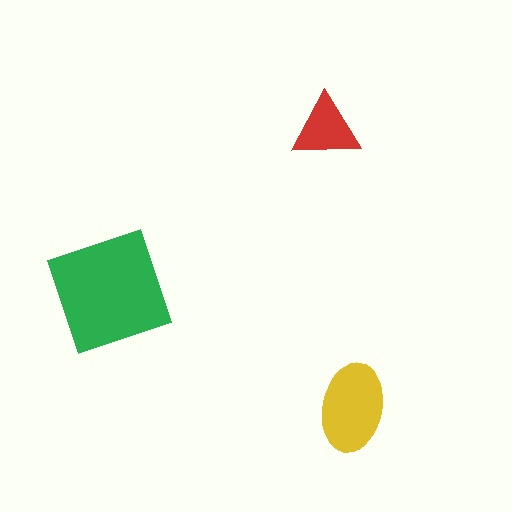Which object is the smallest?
The red triangle.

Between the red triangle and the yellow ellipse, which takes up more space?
The yellow ellipse.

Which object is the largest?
The green square.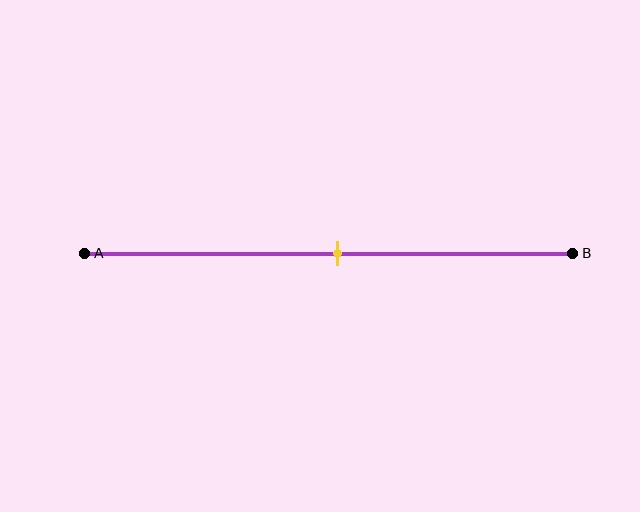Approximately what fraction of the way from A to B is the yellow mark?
The yellow mark is approximately 50% of the way from A to B.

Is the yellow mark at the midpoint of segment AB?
Yes, the mark is approximately at the midpoint.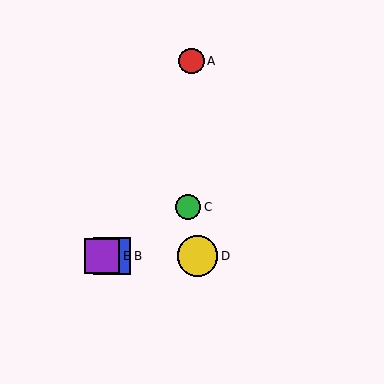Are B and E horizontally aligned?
Yes, both are at y≈256.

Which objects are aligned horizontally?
Objects B, D, E are aligned horizontally.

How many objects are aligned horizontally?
3 objects (B, D, E) are aligned horizontally.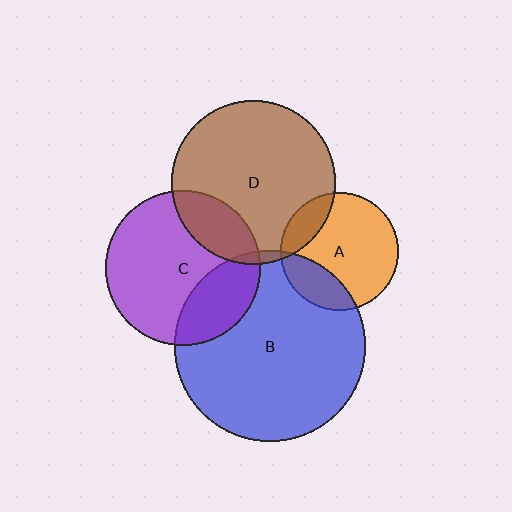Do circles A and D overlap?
Yes.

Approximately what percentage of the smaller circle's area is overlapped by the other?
Approximately 15%.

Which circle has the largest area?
Circle B (blue).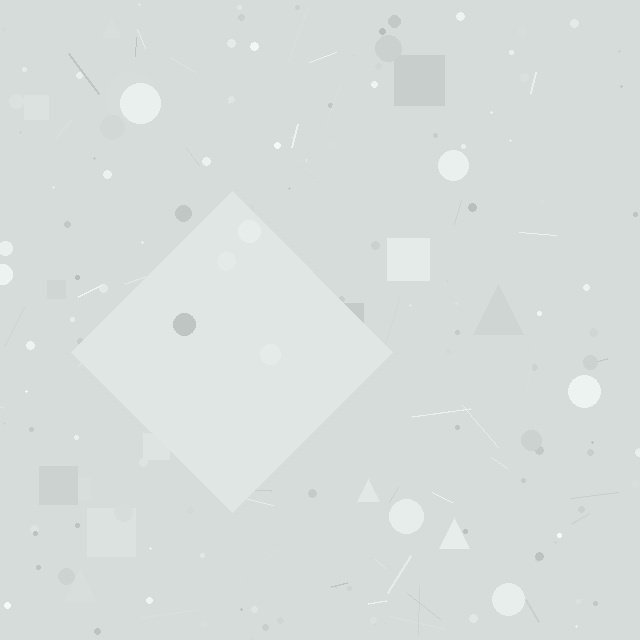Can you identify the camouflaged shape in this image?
The camouflaged shape is a diamond.